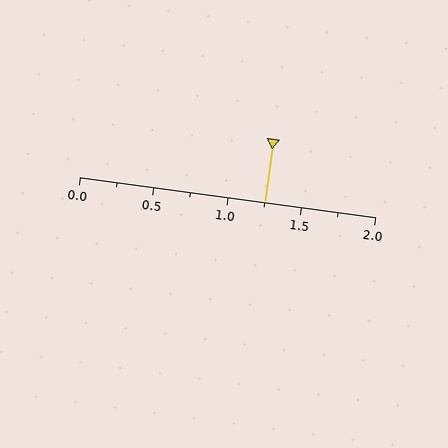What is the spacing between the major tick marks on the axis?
The major ticks are spaced 0.5 apart.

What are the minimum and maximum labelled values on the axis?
The axis runs from 0.0 to 2.0.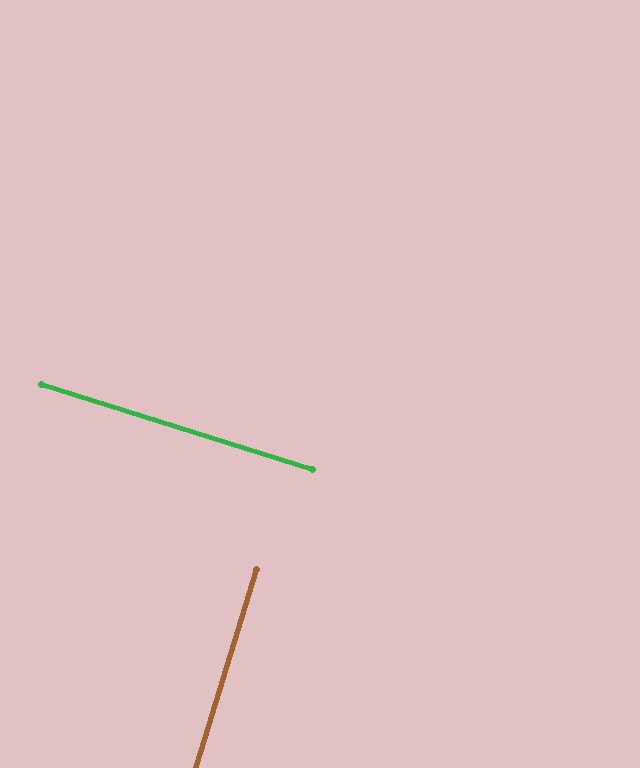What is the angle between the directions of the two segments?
Approximately 90 degrees.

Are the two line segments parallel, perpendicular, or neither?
Perpendicular — they meet at approximately 90°.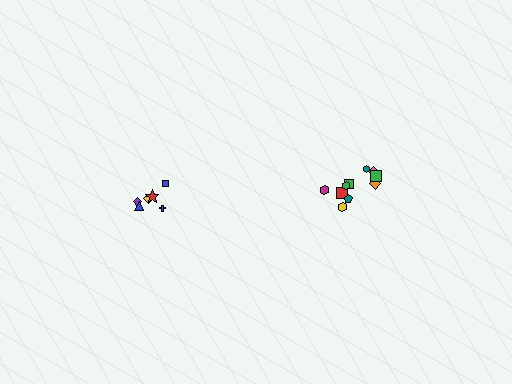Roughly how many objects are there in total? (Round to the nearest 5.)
Roughly 15 objects in total.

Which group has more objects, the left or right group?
The right group.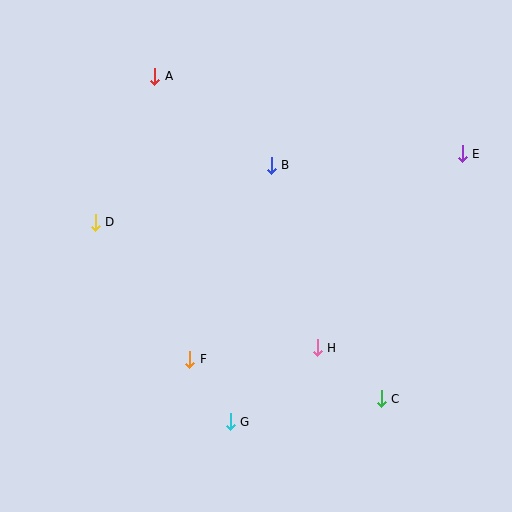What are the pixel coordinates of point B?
Point B is at (271, 165).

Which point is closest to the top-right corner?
Point E is closest to the top-right corner.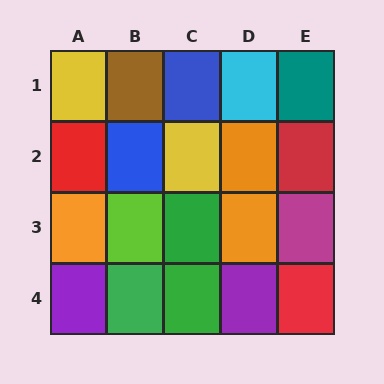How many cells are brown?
1 cell is brown.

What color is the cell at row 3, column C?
Green.